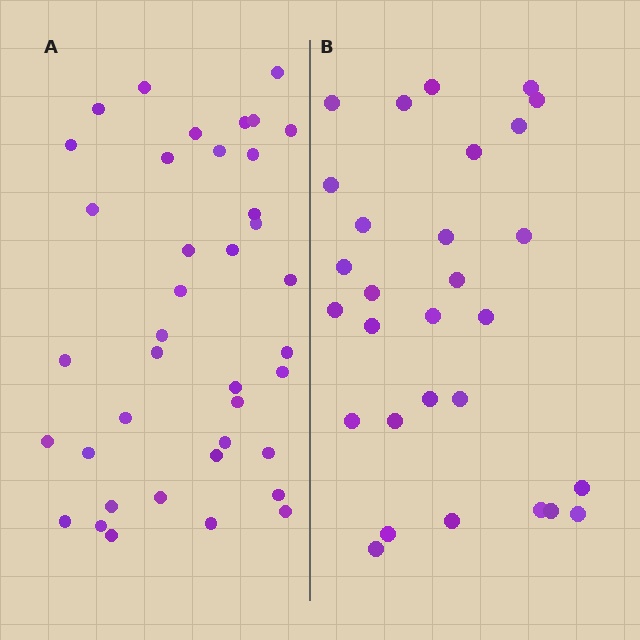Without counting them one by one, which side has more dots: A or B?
Region A (the left region) has more dots.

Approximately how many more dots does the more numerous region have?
Region A has roughly 10 or so more dots than region B.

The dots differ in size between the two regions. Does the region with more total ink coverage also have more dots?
No. Region B has more total ink coverage because its dots are larger, but region A actually contains more individual dots. Total area can be misleading — the number of items is what matters here.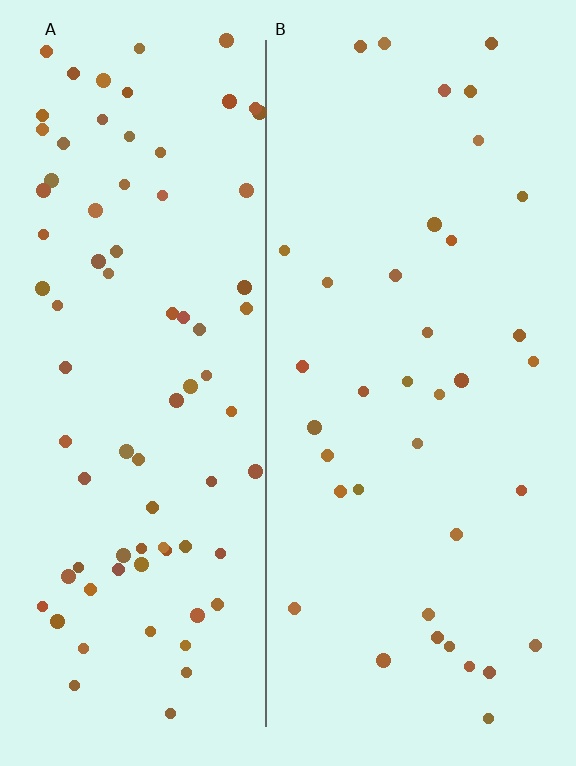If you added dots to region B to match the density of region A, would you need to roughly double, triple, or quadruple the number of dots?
Approximately double.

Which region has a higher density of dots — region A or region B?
A (the left).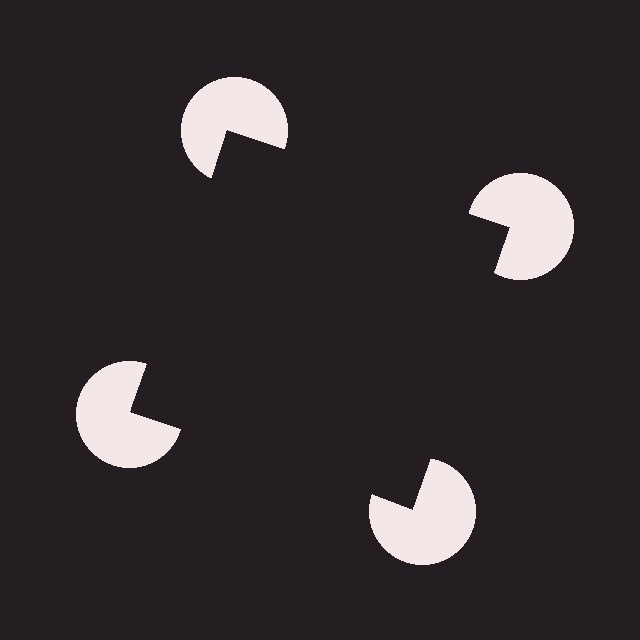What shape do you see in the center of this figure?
An illusory square — its edges are inferred from the aligned wedge cuts in the pac-man discs, not physically drawn.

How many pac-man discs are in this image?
There are 4 — one at each vertex of the illusory square.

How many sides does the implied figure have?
4 sides.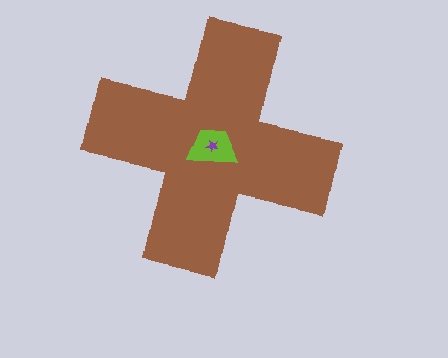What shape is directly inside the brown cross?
The lime trapezoid.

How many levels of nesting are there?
3.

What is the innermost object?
The purple star.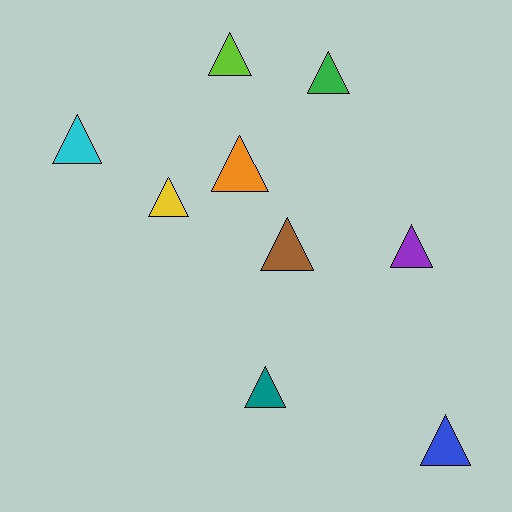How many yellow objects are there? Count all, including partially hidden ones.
There is 1 yellow object.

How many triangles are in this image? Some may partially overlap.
There are 9 triangles.